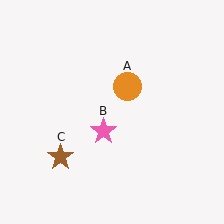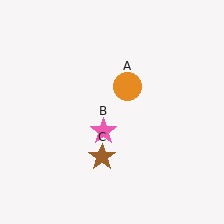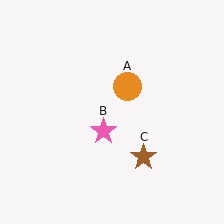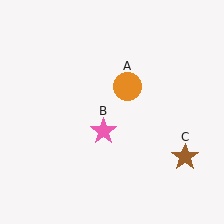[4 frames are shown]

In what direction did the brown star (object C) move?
The brown star (object C) moved right.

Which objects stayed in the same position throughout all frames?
Orange circle (object A) and pink star (object B) remained stationary.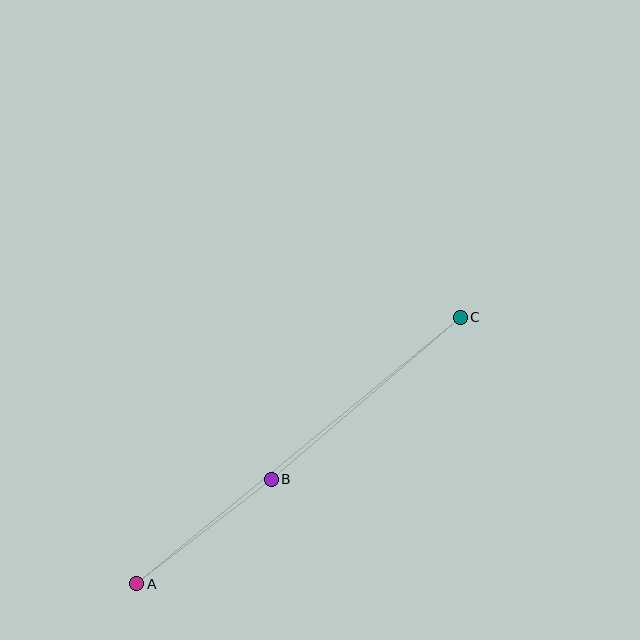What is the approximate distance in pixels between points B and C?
The distance between B and C is approximately 249 pixels.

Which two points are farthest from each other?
Points A and C are farthest from each other.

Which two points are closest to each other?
Points A and B are closest to each other.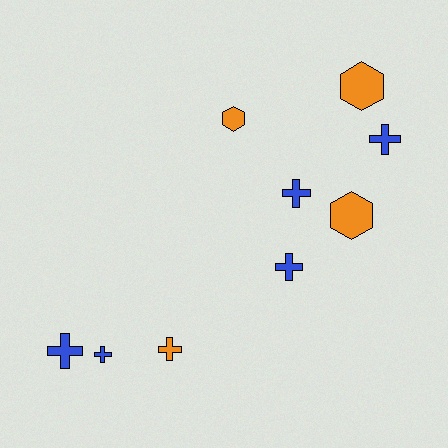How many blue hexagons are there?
There are no blue hexagons.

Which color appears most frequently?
Blue, with 5 objects.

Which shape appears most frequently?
Cross, with 6 objects.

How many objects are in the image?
There are 9 objects.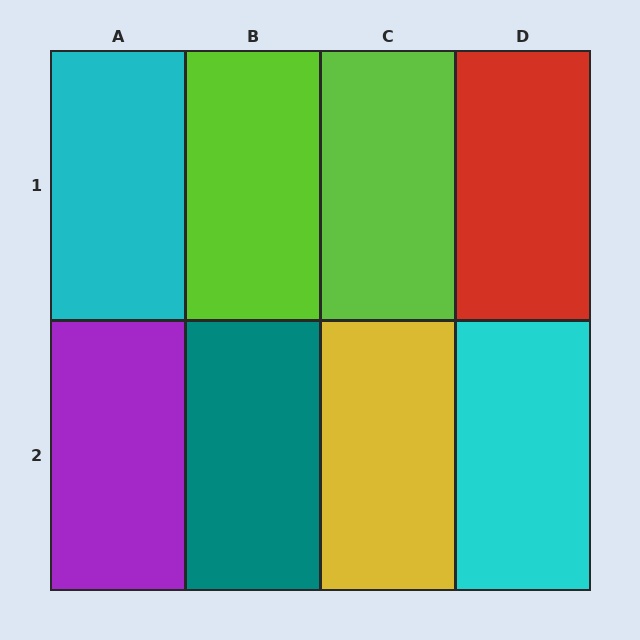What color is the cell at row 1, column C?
Lime.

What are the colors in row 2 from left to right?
Purple, teal, yellow, cyan.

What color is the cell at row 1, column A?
Cyan.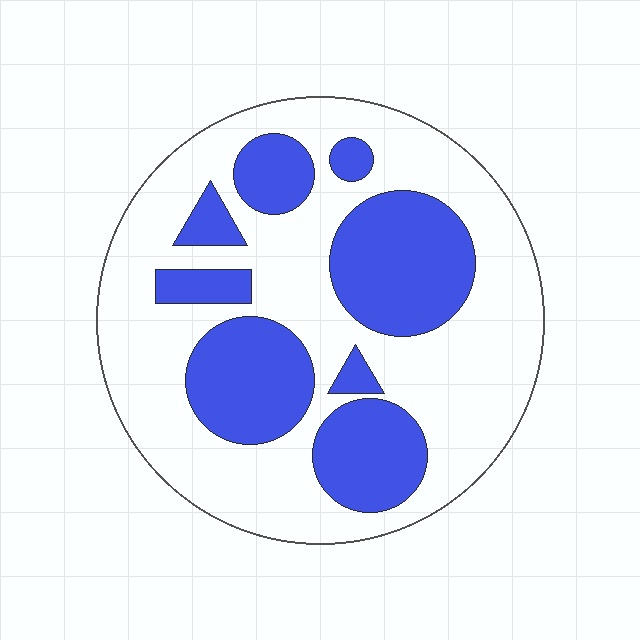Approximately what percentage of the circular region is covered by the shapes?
Approximately 35%.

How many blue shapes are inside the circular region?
8.